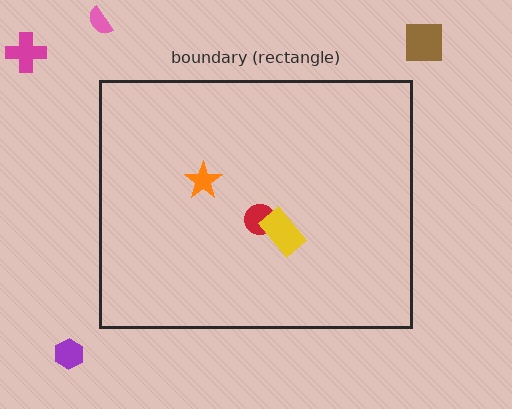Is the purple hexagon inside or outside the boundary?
Outside.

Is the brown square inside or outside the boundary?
Outside.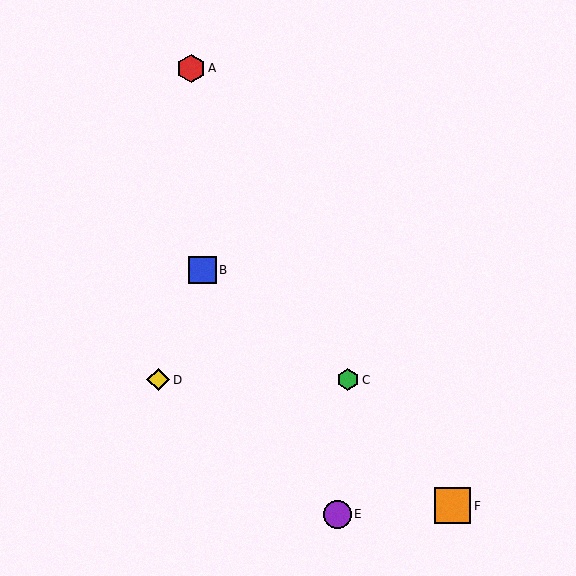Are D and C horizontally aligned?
Yes, both are at y≈380.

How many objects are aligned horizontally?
2 objects (C, D) are aligned horizontally.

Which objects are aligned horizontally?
Objects C, D are aligned horizontally.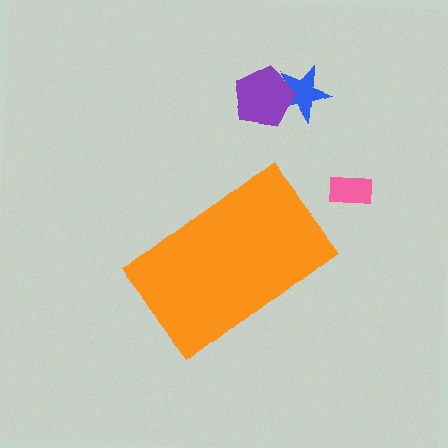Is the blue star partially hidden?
No, the blue star is fully visible.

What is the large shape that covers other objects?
An orange rectangle.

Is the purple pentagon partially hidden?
No, the purple pentagon is fully visible.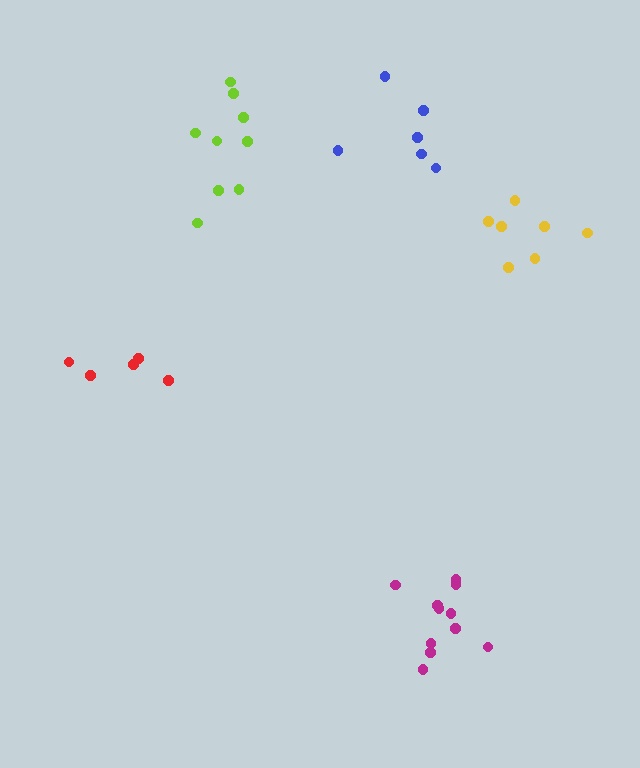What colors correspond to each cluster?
The clusters are colored: lime, red, blue, magenta, yellow.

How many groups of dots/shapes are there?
There are 5 groups.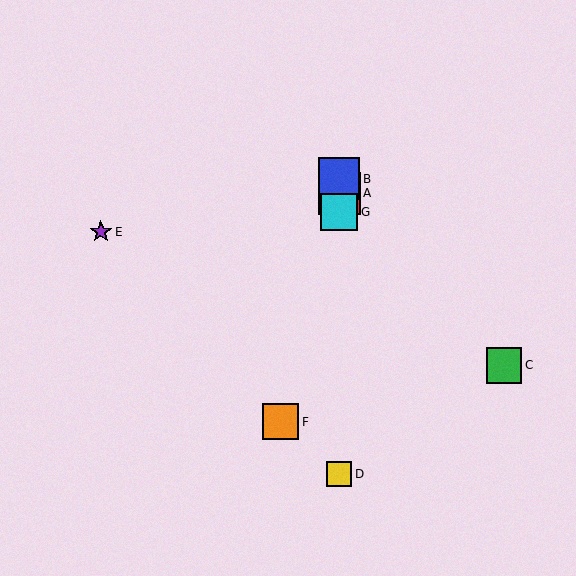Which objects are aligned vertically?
Objects A, B, D, G are aligned vertically.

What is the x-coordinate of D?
Object D is at x≈339.